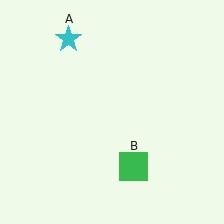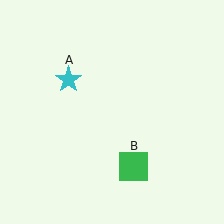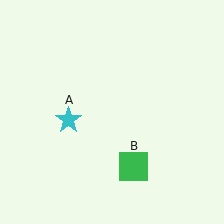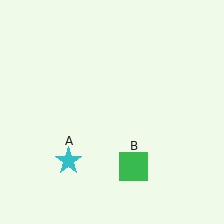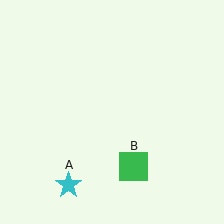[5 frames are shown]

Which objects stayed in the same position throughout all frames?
Green square (object B) remained stationary.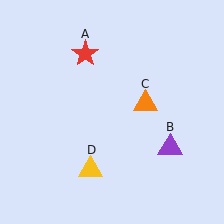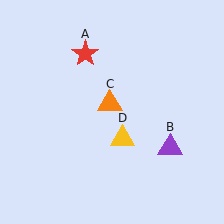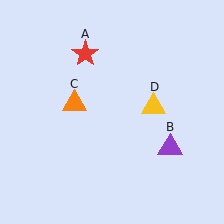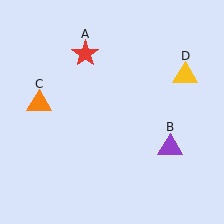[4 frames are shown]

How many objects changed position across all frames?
2 objects changed position: orange triangle (object C), yellow triangle (object D).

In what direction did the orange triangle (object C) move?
The orange triangle (object C) moved left.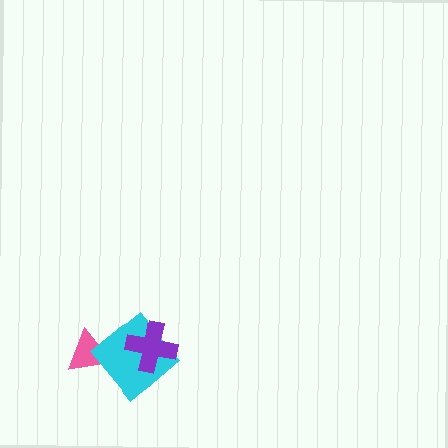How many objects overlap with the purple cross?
1 object overlaps with the purple cross.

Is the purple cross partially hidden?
No, no other shape covers it.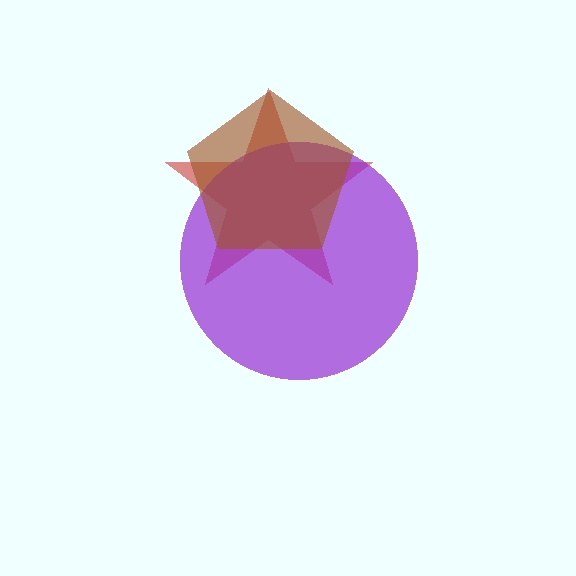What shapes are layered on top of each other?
The layered shapes are: a red star, a purple circle, a brown pentagon.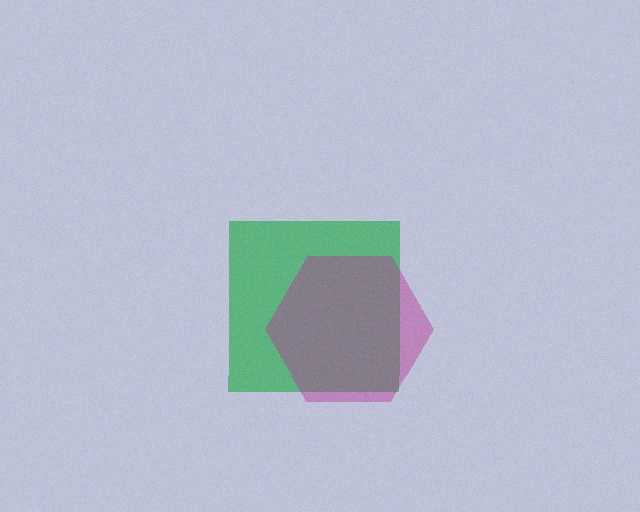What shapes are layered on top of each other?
The layered shapes are: a green square, a magenta hexagon.